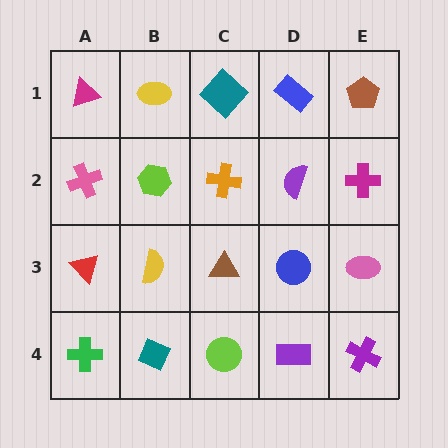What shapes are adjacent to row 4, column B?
A yellow semicircle (row 3, column B), a green cross (row 4, column A), a lime circle (row 4, column C).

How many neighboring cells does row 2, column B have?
4.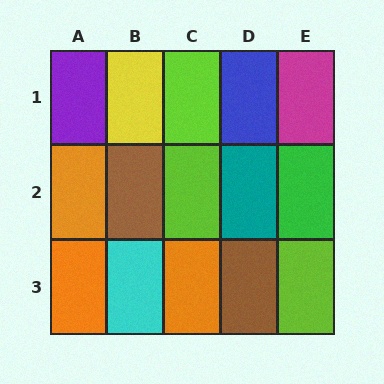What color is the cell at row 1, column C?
Lime.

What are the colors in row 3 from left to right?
Orange, cyan, orange, brown, lime.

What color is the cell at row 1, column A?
Purple.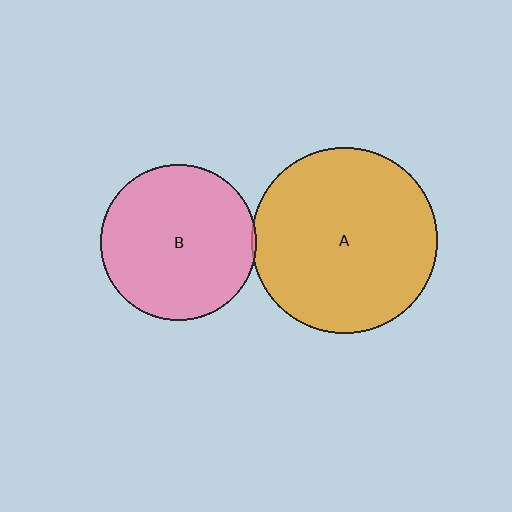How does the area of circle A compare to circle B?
Approximately 1.4 times.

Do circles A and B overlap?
Yes.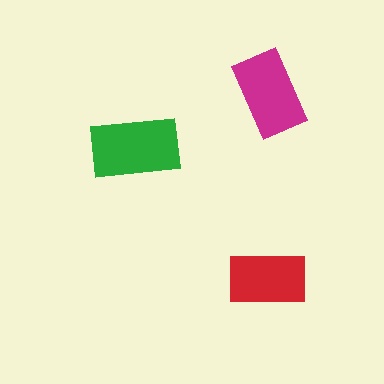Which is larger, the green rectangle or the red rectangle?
The green one.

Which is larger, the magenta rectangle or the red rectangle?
The magenta one.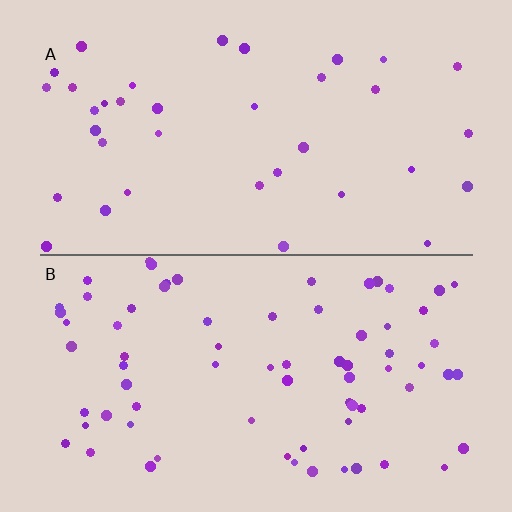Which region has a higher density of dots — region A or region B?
B (the bottom).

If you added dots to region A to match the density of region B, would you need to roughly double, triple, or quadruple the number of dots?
Approximately double.